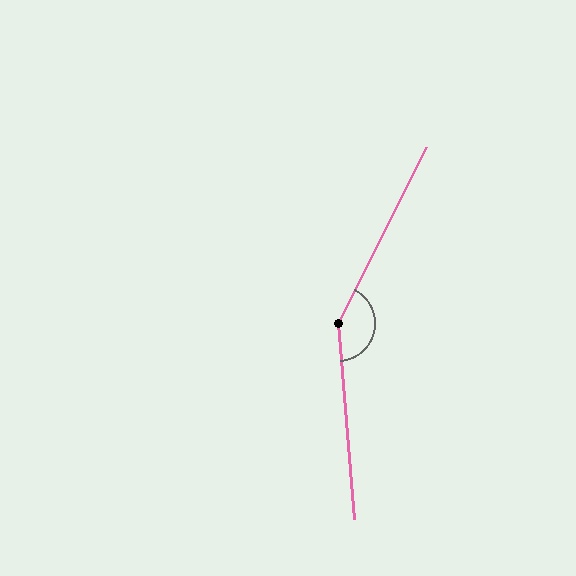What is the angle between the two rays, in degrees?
Approximately 149 degrees.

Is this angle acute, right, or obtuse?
It is obtuse.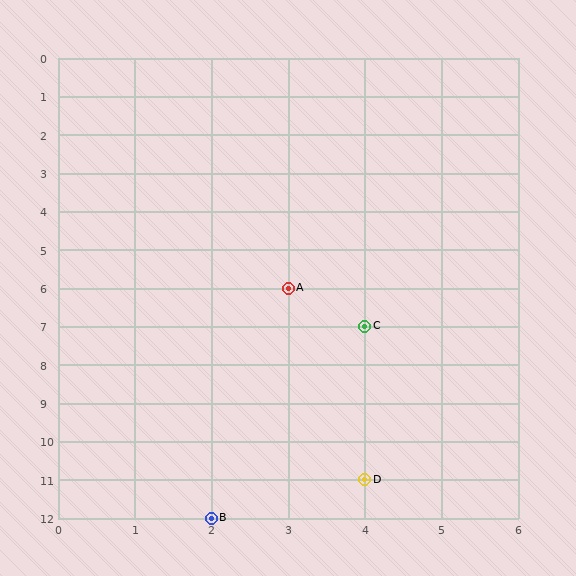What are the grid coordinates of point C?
Point C is at grid coordinates (4, 7).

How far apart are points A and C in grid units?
Points A and C are 1 column and 1 row apart (about 1.4 grid units diagonally).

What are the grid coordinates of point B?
Point B is at grid coordinates (2, 12).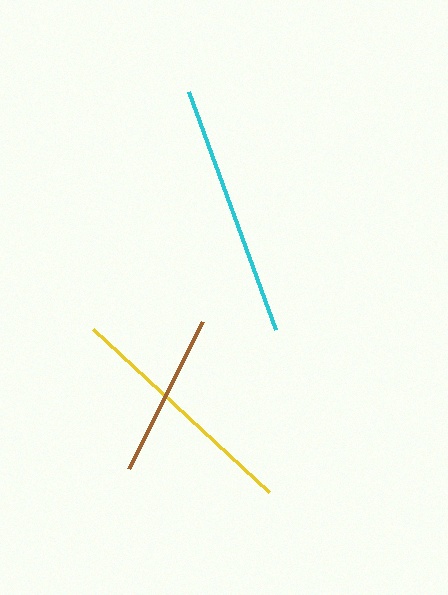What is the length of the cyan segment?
The cyan segment is approximately 253 pixels long.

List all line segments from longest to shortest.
From longest to shortest: cyan, yellow, brown.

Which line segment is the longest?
The cyan line is the longest at approximately 253 pixels.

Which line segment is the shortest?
The brown line is the shortest at approximately 165 pixels.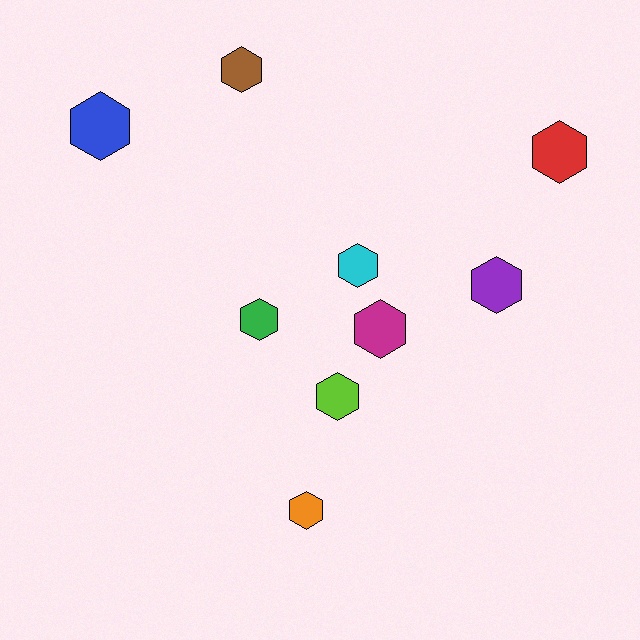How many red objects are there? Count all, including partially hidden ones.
There is 1 red object.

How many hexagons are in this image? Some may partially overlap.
There are 9 hexagons.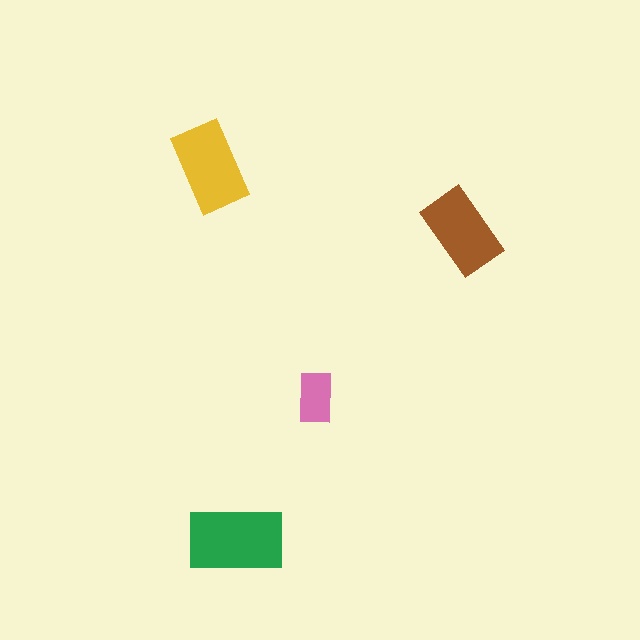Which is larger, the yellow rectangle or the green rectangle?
The green one.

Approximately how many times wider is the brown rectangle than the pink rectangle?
About 1.5 times wider.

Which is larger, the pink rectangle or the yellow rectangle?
The yellow one.